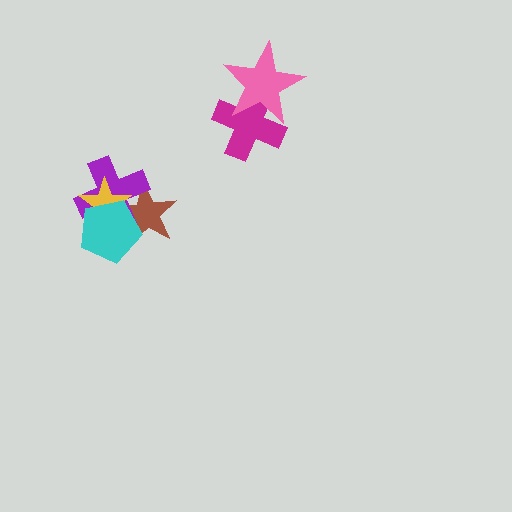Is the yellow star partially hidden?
Yes, it is partially covered by another shape.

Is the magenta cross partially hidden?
Yes, it is partially covered by another shape.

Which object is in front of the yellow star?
The cyan pentagon is in front of the yellow star.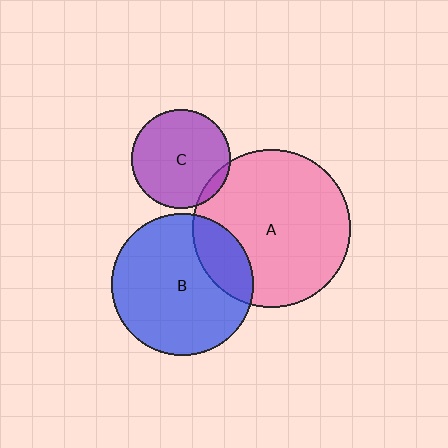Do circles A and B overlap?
Yes.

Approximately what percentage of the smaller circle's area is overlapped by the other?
Approximately 20%.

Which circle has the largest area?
Circle A (pink).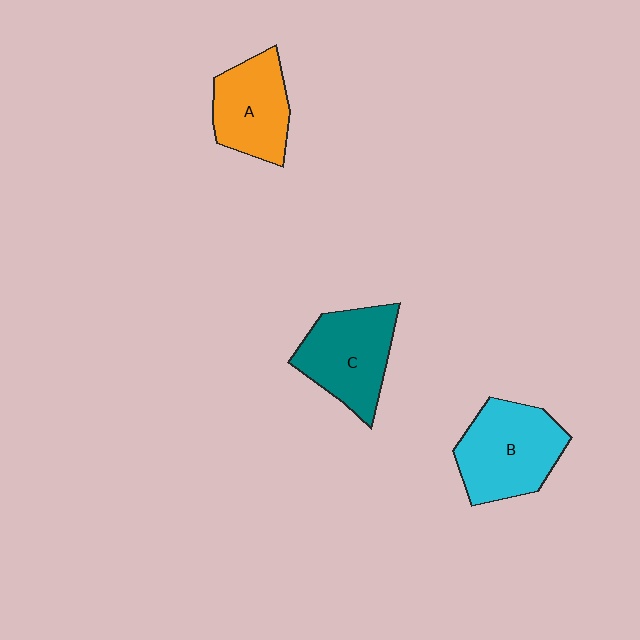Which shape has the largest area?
Shape B (cyan).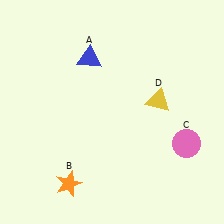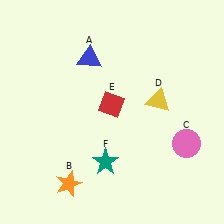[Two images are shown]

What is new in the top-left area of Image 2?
A red diamond (E) was added in the top-left area of Image 2.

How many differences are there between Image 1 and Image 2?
There are 2 differences between the two images.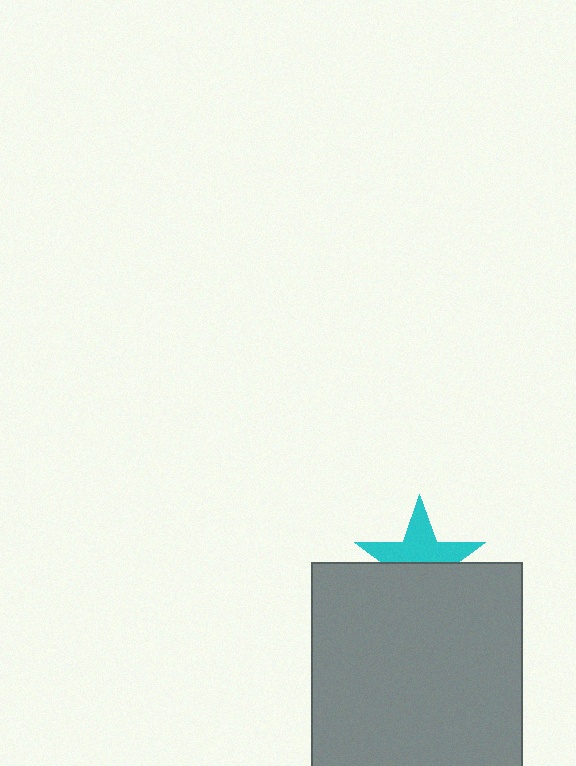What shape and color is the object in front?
The object in front is a gray rectangle.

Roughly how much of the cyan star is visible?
About half of it is visible (roughly 52%).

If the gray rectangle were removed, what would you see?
You would see the complete cyan star.